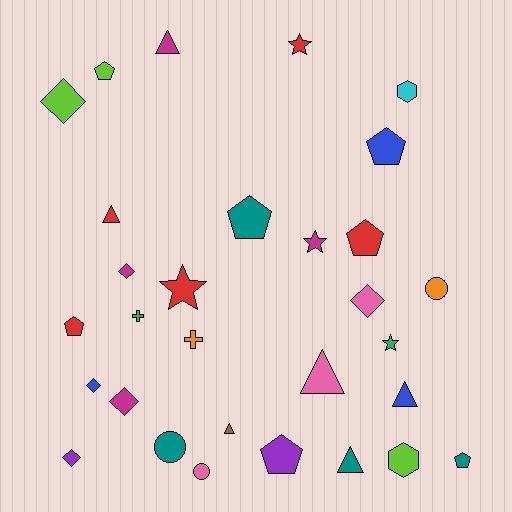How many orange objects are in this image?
There are 2 orange objects.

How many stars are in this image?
There are 4 stars.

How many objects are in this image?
There are 30 objects.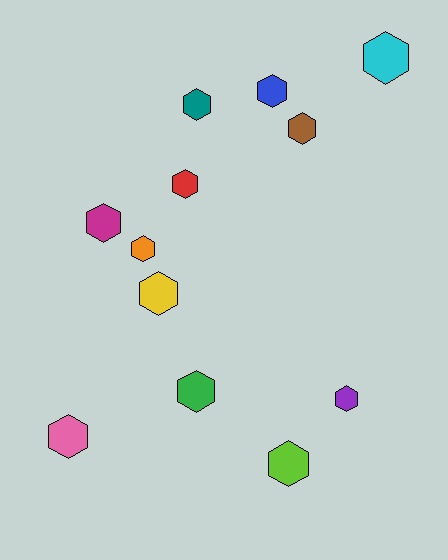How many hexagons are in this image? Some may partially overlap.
There are 12 hexagons.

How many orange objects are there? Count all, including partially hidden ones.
There is 1 orange object.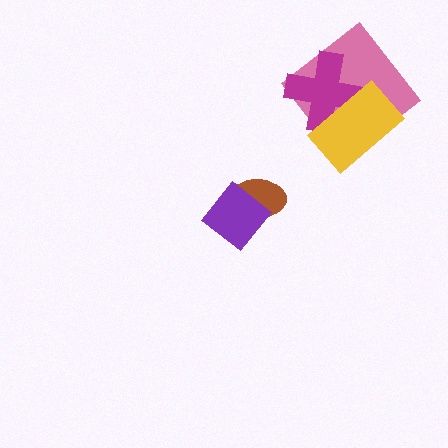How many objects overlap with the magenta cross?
2 objects overlap with the magenta cross.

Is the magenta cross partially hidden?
Yes, it is partially covered by another shape.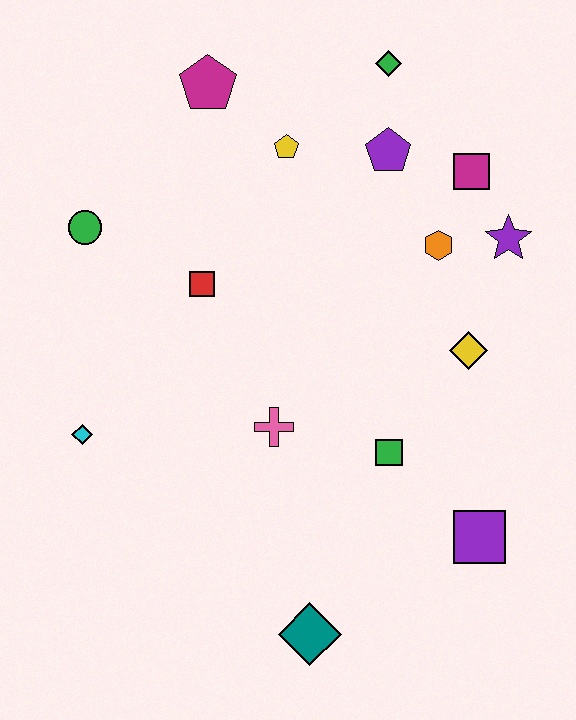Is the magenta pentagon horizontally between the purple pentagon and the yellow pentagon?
No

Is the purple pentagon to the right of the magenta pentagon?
Yes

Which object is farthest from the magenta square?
The teal diamond is farthest from the magenta square.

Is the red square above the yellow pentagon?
No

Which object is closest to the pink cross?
The green square is closest to the pink cross.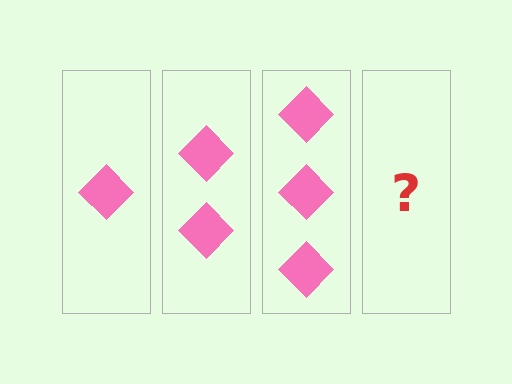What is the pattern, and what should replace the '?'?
The pattern is that each step adds one more diamond. The '?' should be 4 diamonds.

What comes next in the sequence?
The next element should be 4 diamonds.